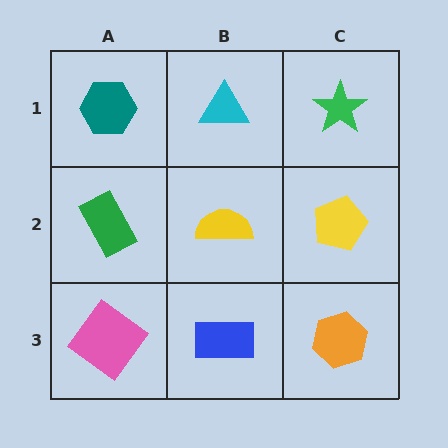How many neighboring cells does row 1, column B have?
3.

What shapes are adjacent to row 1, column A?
A green rectangle (row 2, column A), a cyan triangle (row 1, column B).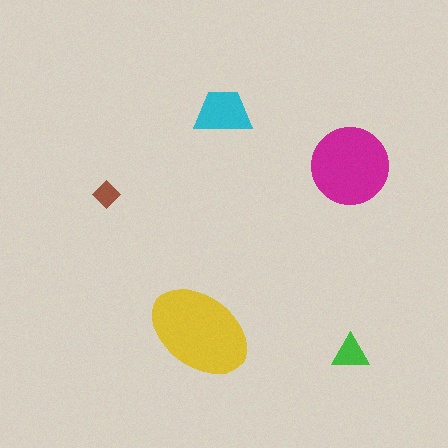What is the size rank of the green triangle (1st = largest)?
4th.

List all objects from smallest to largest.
The brown diamond, the green triangle, the cyan trapezoid, the magenta circle, the yellow ellipse.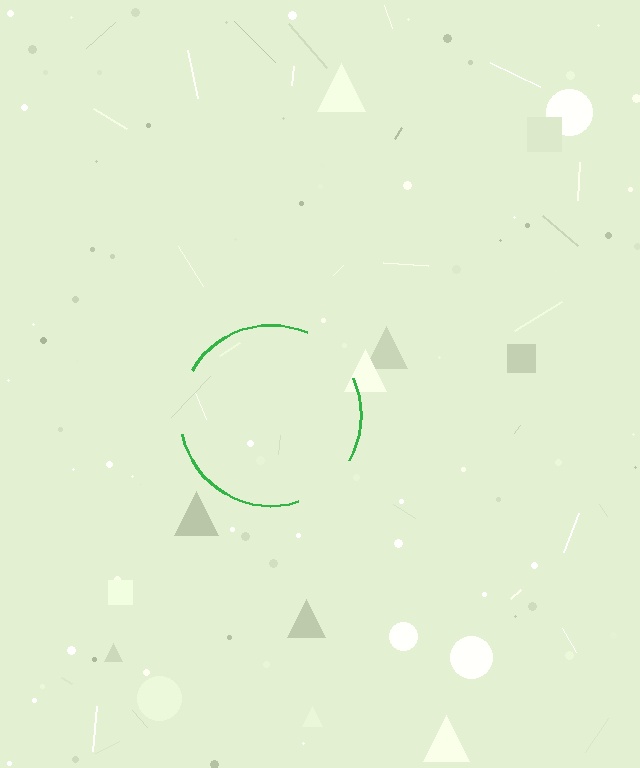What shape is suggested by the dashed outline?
The dashed outline suggests a circle.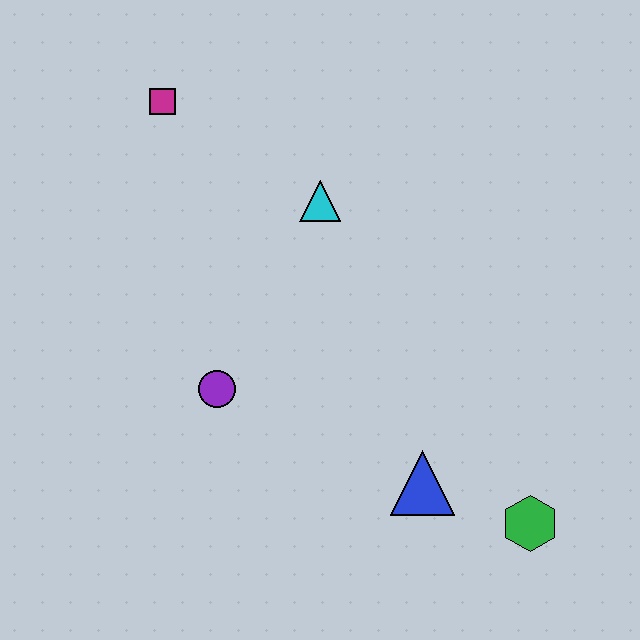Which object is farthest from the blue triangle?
The magenta square is farthest from the blue triangle.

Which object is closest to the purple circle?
The cyan triangle is closest to the purple circle.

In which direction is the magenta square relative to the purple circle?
The magenta square is above the purple circle.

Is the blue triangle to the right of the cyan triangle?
Yes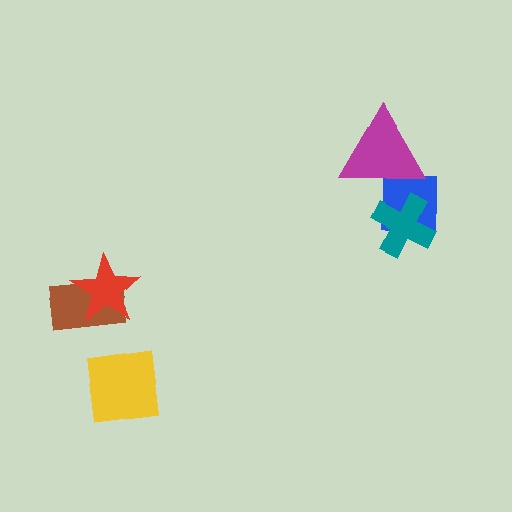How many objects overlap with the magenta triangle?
1 object overlaps with the magenta triangle.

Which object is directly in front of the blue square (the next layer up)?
The teal cross is directly in front of the blue square.